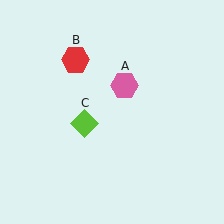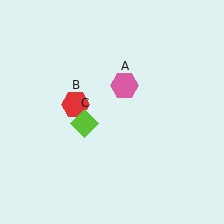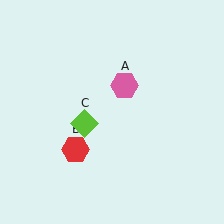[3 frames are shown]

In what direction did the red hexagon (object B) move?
The red hexagon (object B) moved down.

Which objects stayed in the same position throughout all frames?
Pink hexagon (object A) and lime diamond (object C) remained stationary.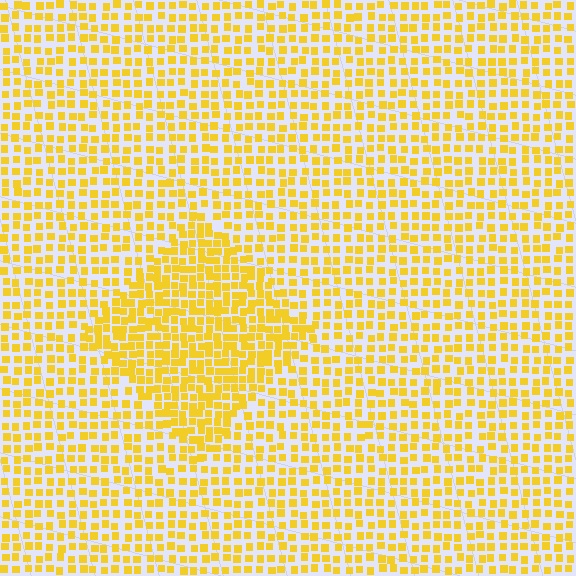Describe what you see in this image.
The image contains small yellow elements arranged at two different densities. A diamond-shaped region is visible where the elements are more densely packed than the surrounding area.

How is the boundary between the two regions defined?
The boundary is defined by a change in element density (approximately 1.7x ratio). All elements are the same color, size, and shape.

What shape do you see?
I see a diamond.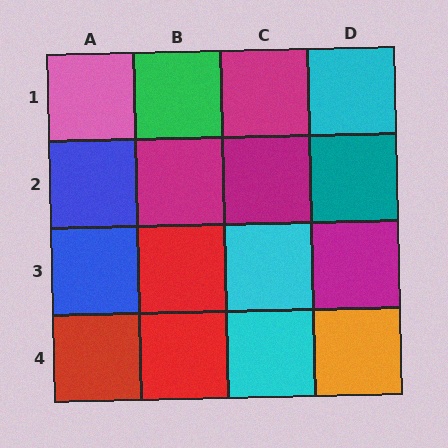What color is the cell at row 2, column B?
Magenta.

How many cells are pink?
1 cell is pink.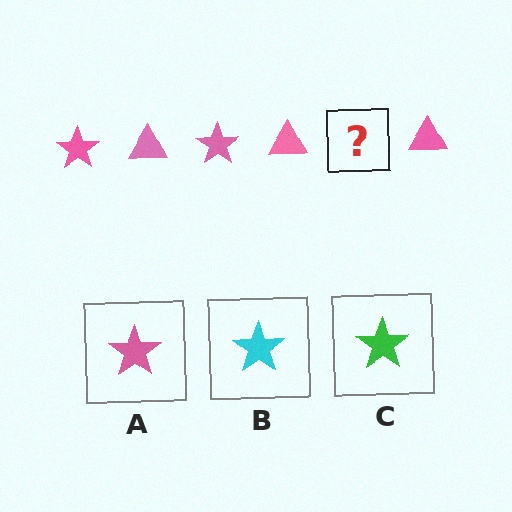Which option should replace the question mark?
Option A.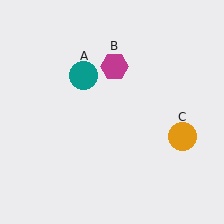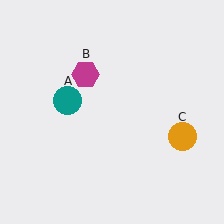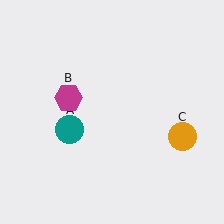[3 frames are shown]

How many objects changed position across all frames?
2 objects changed position: teal circle (object A), magenta hexagon (object B).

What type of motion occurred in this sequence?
The teal circle (object A), magenta hexagon (object B) rotated counterclockwise around the center of the scene.